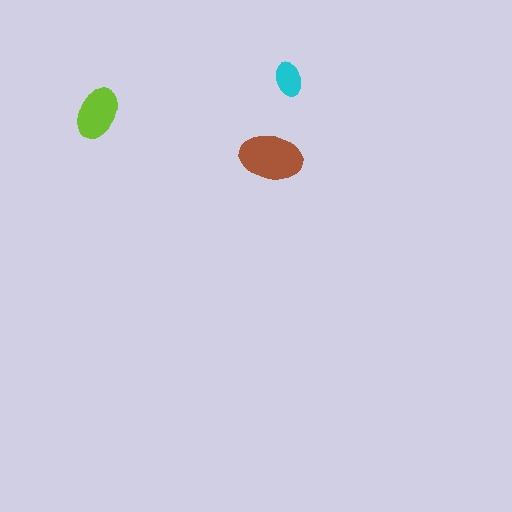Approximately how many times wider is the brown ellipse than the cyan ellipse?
About 2 times wider.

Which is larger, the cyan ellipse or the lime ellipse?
The lime one.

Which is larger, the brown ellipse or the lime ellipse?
The brown one.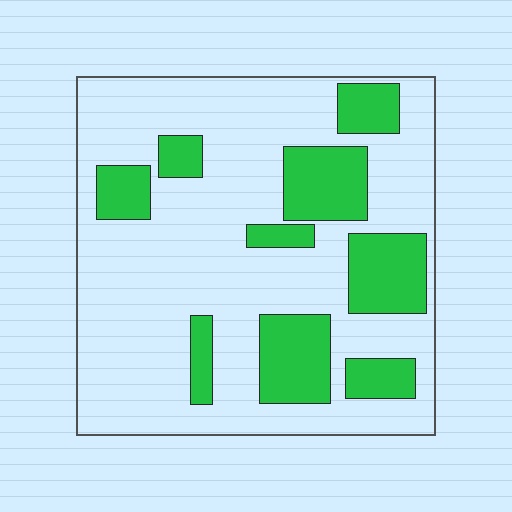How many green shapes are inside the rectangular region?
9.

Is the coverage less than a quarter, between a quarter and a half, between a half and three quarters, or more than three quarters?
Between a quarter and a half.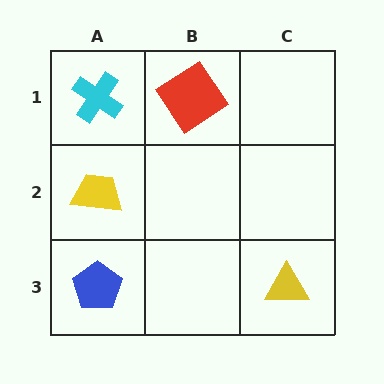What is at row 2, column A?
A yellow trapezoid.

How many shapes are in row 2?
1 shape.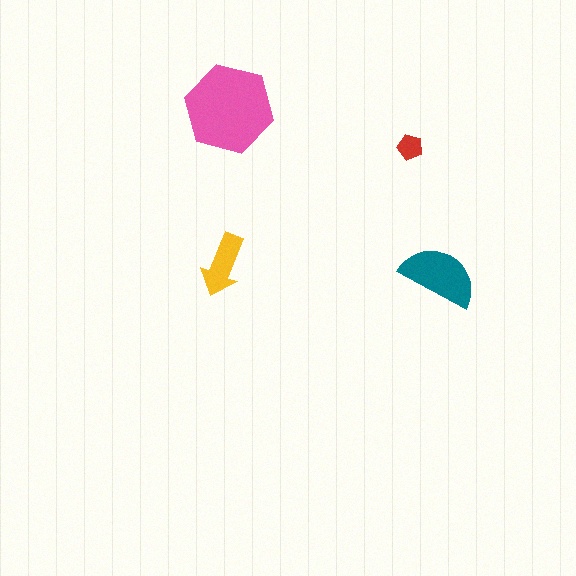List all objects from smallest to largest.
The red pentagon, the yellow arrow, the teal semicircle, the pink hexagon.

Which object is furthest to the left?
The yellow arrow is leftmost.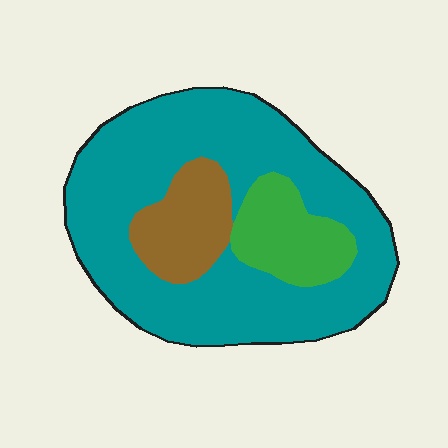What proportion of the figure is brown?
Brown takes up less than a sixth of the figure.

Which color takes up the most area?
Teal, at roughly 70%.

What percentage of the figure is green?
Green takes up less than a quarter of the figure.